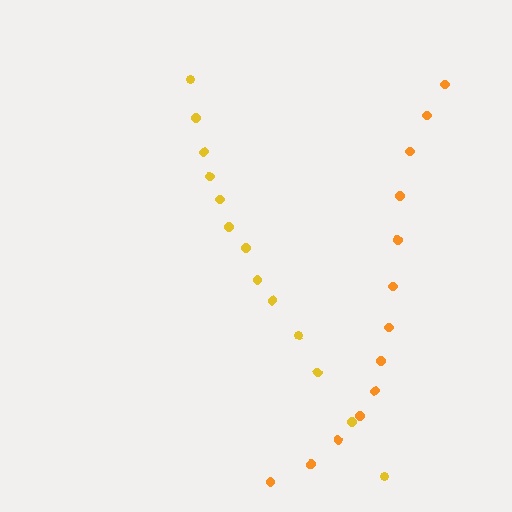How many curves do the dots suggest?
There are 2 distinct paths.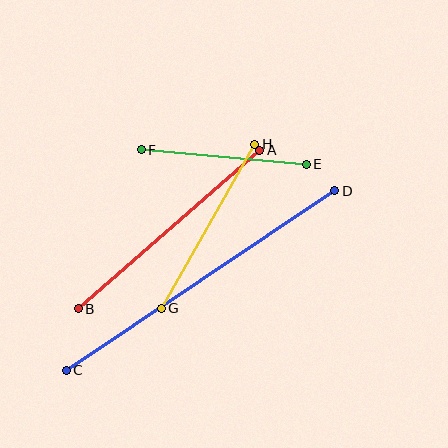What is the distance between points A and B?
The distance is approximately 241 pixels.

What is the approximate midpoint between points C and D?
The midpoint is at approximately (201, 280) pixels.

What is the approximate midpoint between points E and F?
The midpoint is at approximately (224, 157) pixels.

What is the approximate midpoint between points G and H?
The midpoint is at approximately (208, 226) pixels.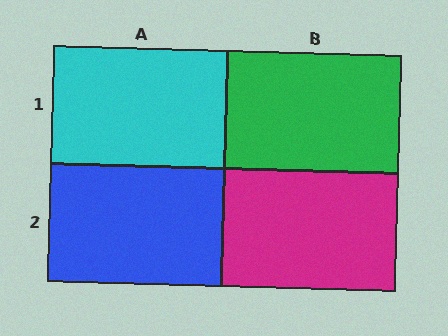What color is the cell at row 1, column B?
Green.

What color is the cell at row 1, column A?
Cyan.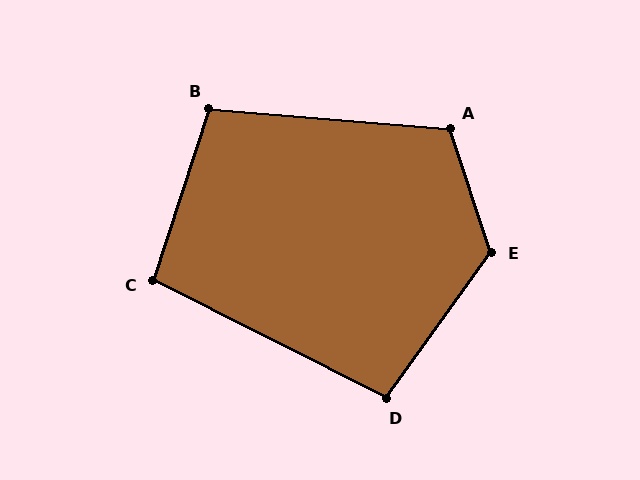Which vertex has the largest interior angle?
E, at approximately 126 degrees.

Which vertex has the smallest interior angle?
C, at approximately 99 degrees.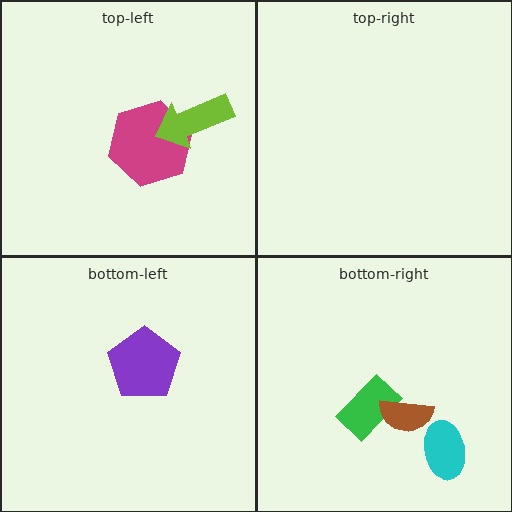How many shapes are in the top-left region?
2.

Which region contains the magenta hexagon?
The top-left region.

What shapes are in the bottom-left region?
The purple pentagon.